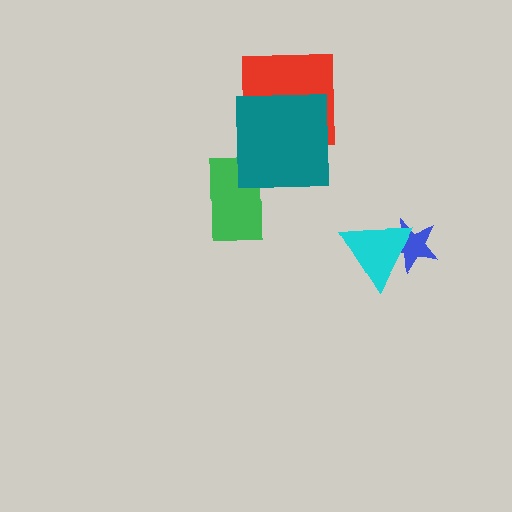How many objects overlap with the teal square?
2 objects overlap with the teal square.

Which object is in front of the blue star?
The cyan triangle is in front of the blue star.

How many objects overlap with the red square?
1 object overlaps with the red square.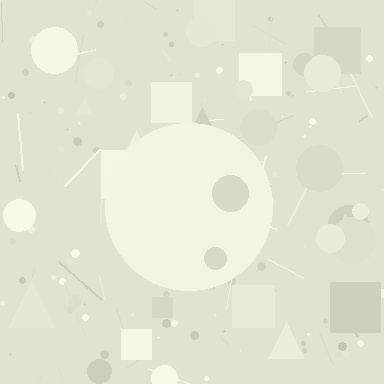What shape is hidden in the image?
A circle is hidden in the image.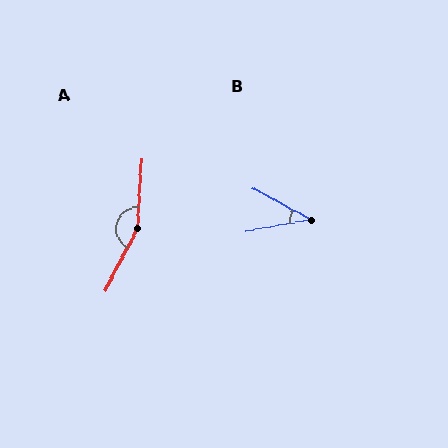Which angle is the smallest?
B, at approximately 39 degrees.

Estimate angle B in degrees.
Approximately 39 degrees.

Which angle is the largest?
A, at approximately 156 degrees.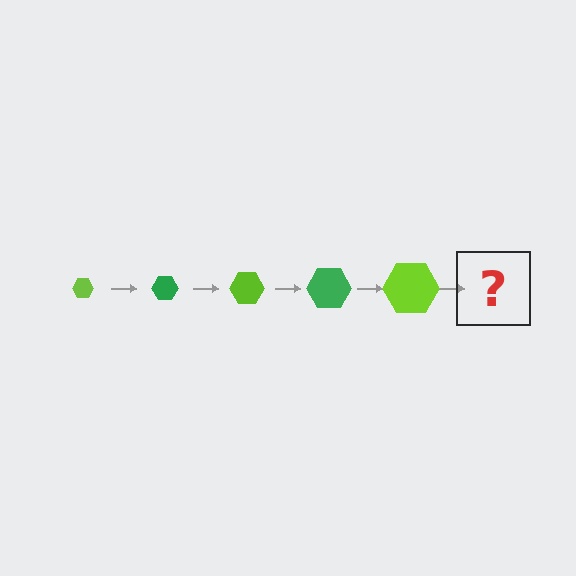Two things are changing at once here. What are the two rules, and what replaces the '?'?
The two rules are that the hexagon grows larger each step and the color cycles through lime and green. The '?' should be a green hexagon, larger than the previous one.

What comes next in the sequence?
The next element should be a green hexagon, larger than the previous one.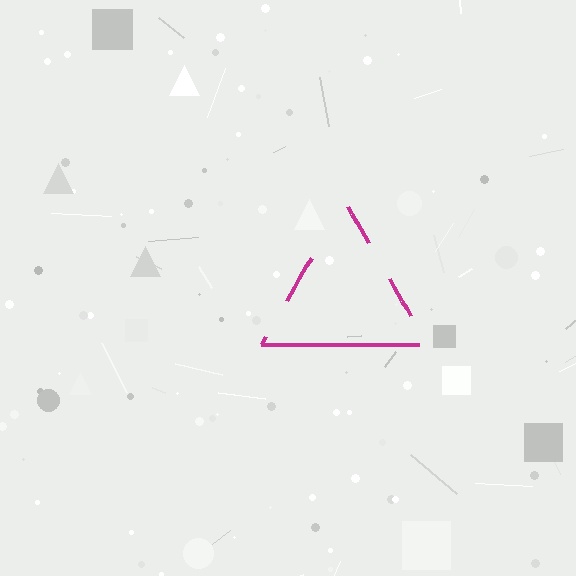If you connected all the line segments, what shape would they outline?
They would outline a triangle.